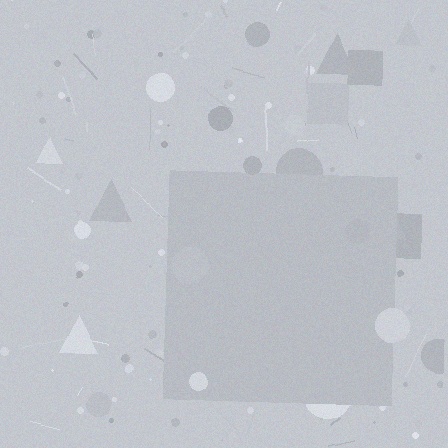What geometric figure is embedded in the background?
A square is embedded in the background.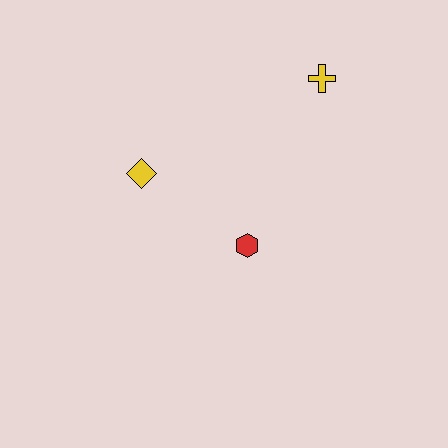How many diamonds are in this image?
There is 1 diamond.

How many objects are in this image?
There are 3 objects.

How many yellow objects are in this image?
There are 2 yellow objects.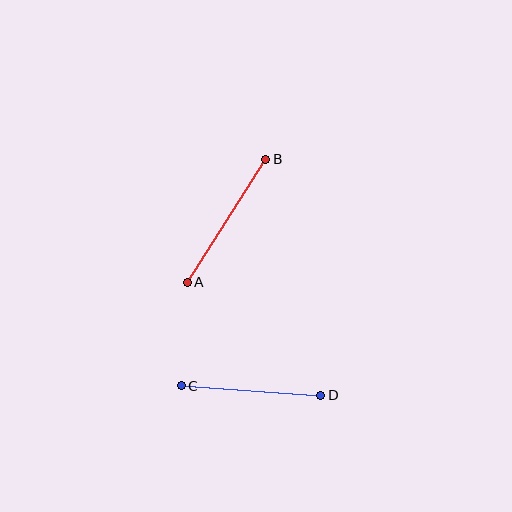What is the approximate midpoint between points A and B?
The midpoint is at approximately (227, 221) pixels.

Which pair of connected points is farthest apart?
Points A and B are farthest apart.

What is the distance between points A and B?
The distance is approximately 146 pixels.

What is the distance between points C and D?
The distance is approximately 140 pixels.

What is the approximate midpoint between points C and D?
The midpoint is at approximately (251, 391) pixels.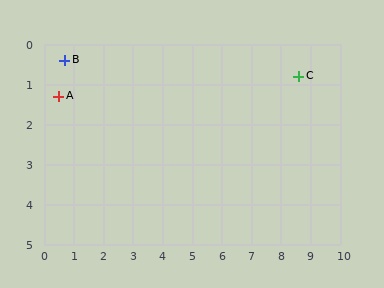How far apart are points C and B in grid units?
Points C and B are about 7.9 grid units apart.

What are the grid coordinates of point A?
Point A is at approximately (0.5, 1.3).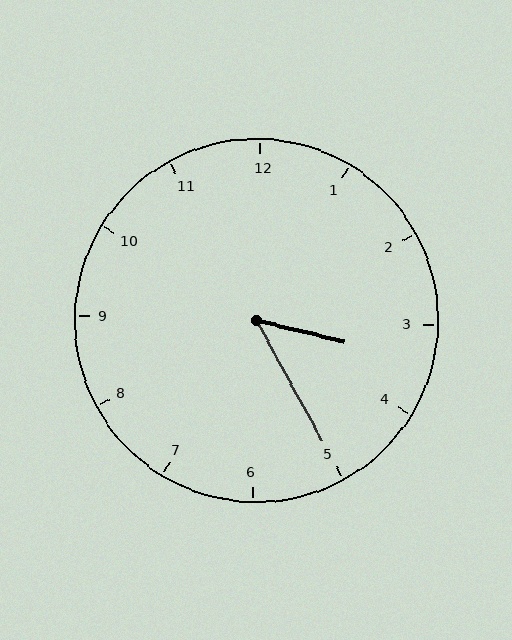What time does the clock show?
3:25.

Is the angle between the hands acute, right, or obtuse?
It is acute.